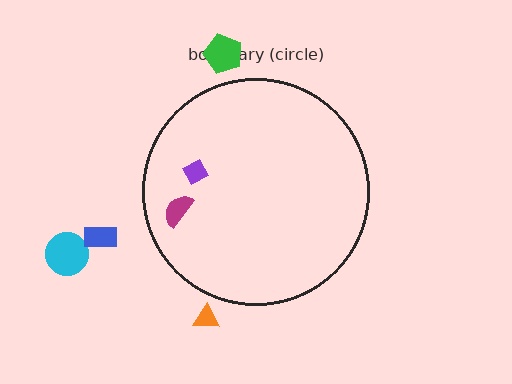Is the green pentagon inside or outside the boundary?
Outside.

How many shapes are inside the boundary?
2 inside, 4 outside.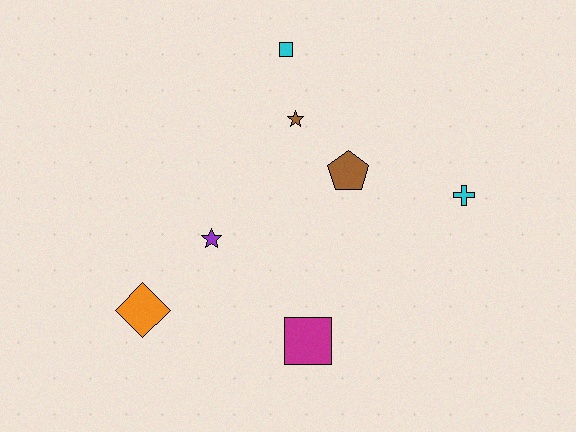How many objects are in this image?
There are 7 objects.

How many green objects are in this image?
There are no green objects.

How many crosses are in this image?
There is 1 cross.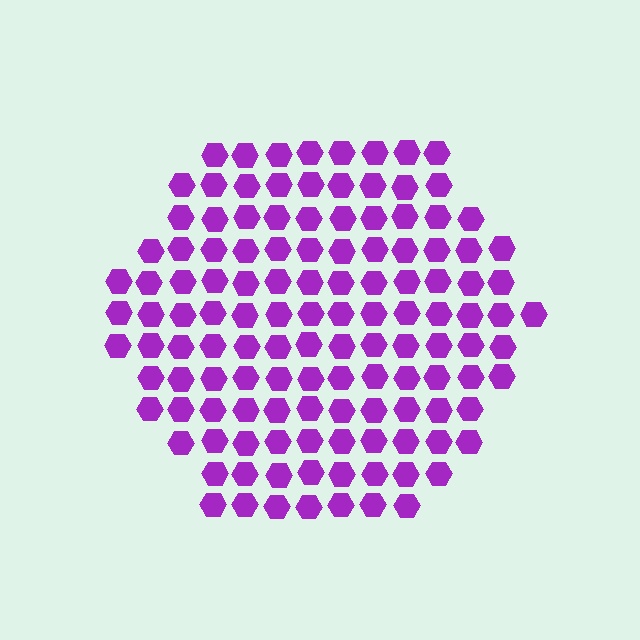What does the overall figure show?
The overall figure shows a hexagon.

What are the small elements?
The small elements are hexagons.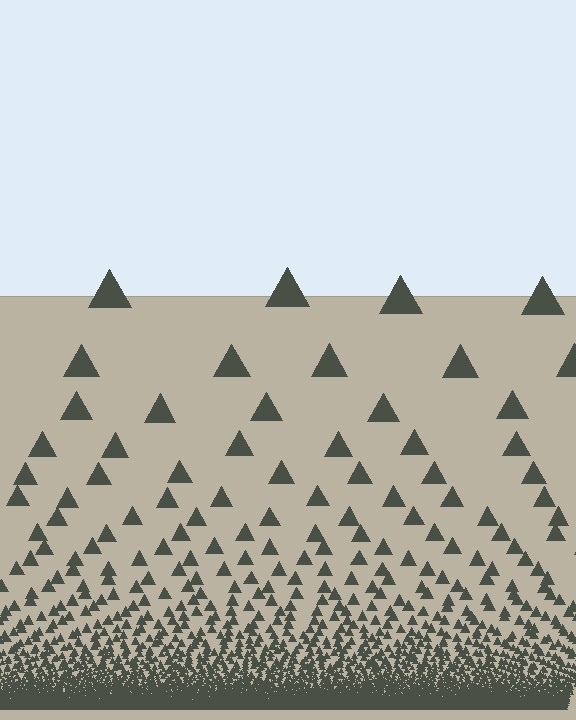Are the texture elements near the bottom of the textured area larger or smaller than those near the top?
Smaller. The gradient is inverted — elements near the bottom are smaller and denser.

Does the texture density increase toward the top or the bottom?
Density increases toward the bottom.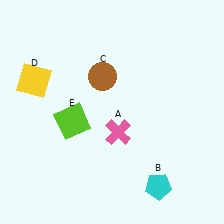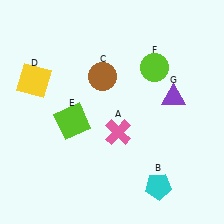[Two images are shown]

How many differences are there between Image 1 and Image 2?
There are 2 differences between the two images.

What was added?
A lime circle (F), a purple triangle (G) were added in Image 2.